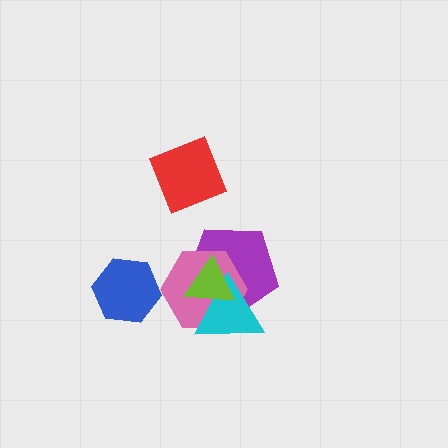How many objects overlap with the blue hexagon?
0 objects overlap with the blue hexagon.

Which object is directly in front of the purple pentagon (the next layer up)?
The pink hexagon is directly in front of the purple pentagon.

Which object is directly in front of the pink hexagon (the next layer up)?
The cyan triangle is directly in front of the pink hexagon.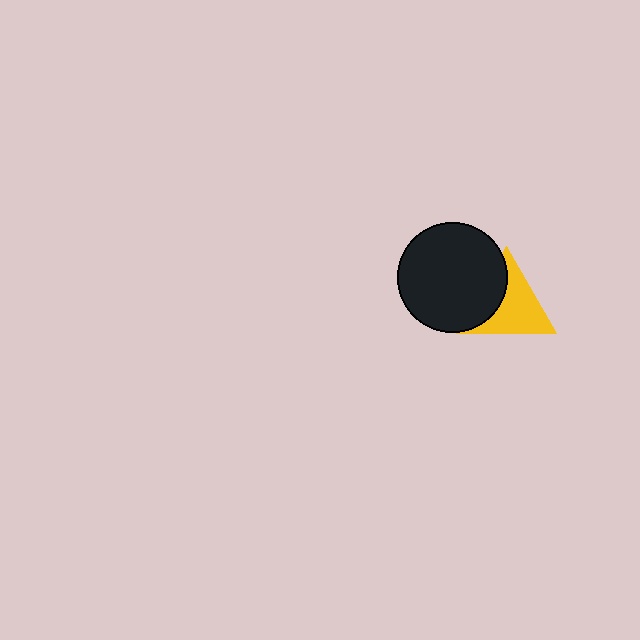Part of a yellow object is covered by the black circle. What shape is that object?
It is a triangle.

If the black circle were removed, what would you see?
You would see the complete yellow triangle.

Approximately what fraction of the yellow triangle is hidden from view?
Roughly 36% of the yellow triangle is hidden behind the black circle.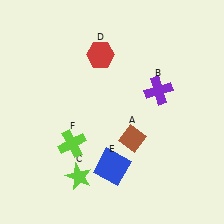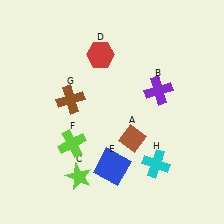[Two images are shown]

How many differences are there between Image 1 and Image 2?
There are 2 differences between the two images.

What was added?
A brown cross (G), a cyan cross (H) were added in Image 2.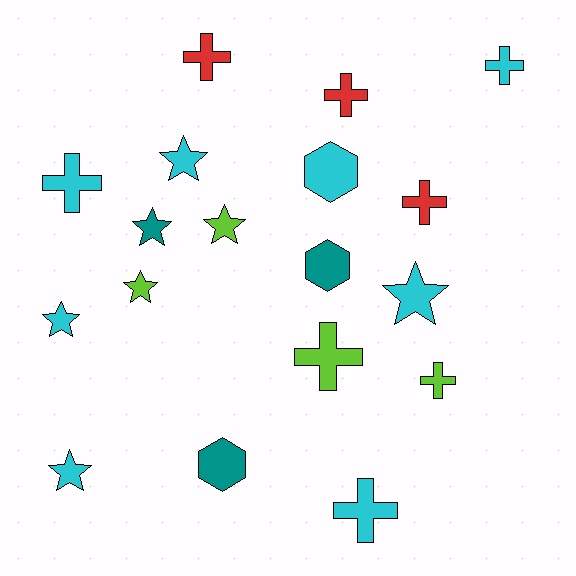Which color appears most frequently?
Cyan, with 8 objects.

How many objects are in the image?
There are 18 objects.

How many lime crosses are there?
There are 2 lime crosses.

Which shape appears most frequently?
Cross, with 8 objects.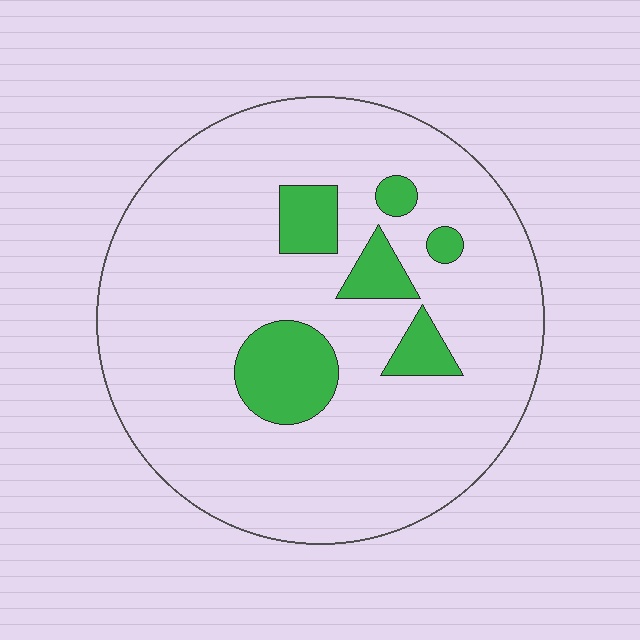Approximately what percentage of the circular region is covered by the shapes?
Approximately 15%.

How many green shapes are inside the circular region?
6.